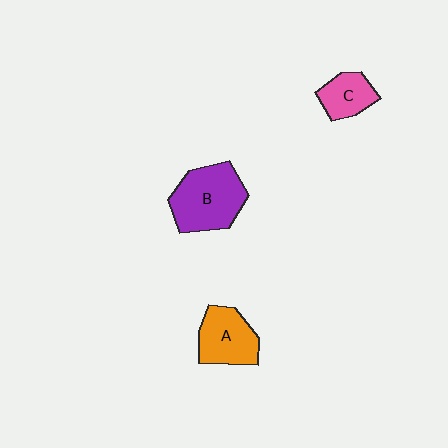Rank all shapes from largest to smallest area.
From largest to smallest: B (purple), A (orange), C (pink).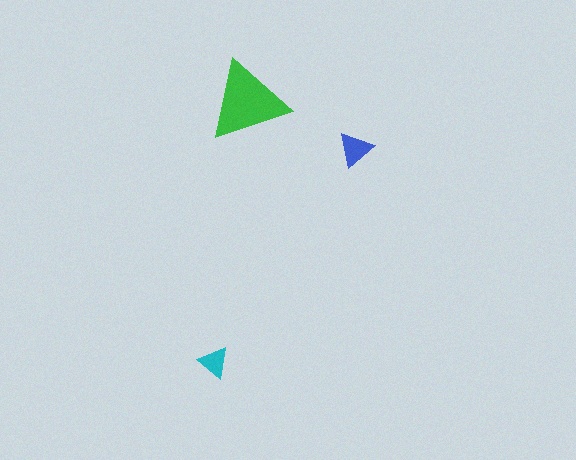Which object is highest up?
The green triangle is topmost.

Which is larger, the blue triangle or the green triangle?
The green one.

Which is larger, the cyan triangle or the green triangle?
The green one.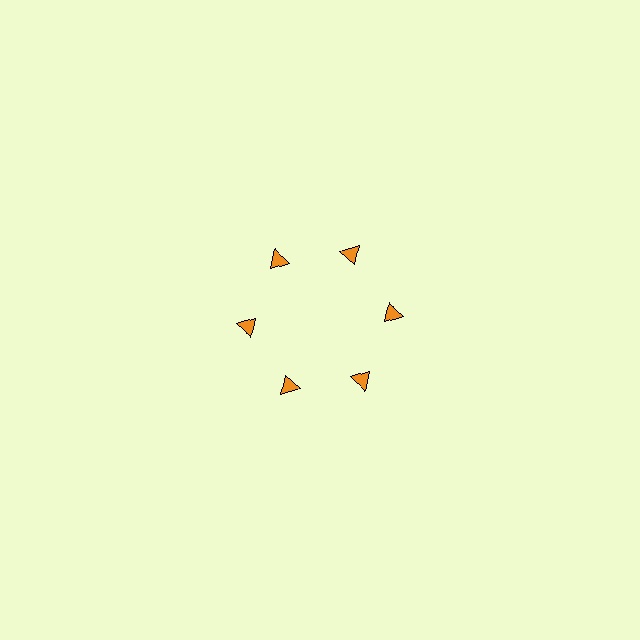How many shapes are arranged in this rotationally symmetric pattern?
There are 6 shapes, arranged in 6 groups of 1.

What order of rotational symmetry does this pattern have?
This pattern has 6-fold rotational symmetry.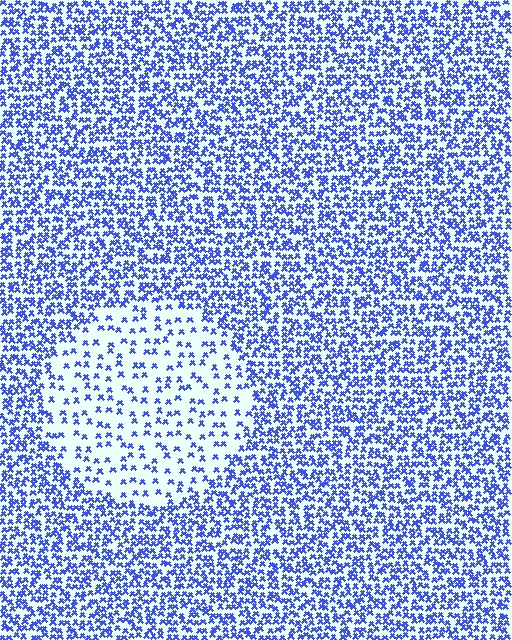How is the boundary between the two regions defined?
The boundary is defined by a change in element density (approximately 2.6x ratio). All elements are the same color, size, and shape.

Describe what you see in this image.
The image contains small blue elements arranged at two different densities. A circle-shaped region is visible where the elements are less densely packed than the surrounding area.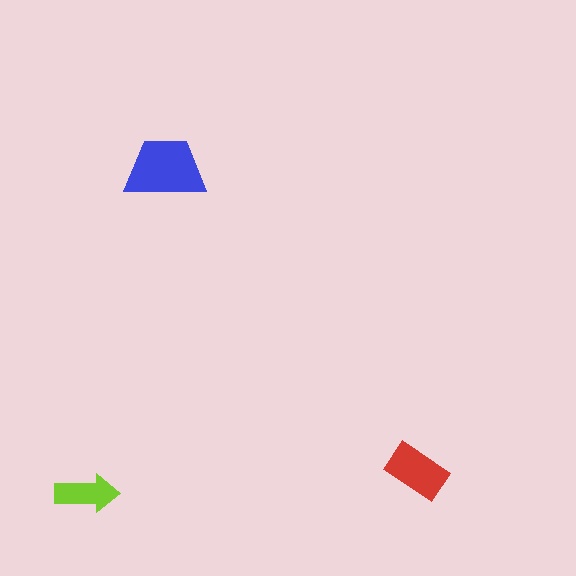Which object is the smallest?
The lime arrow.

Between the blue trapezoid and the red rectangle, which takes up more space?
The blue trapezoid.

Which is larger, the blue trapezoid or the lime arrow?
The blue trapezoid.